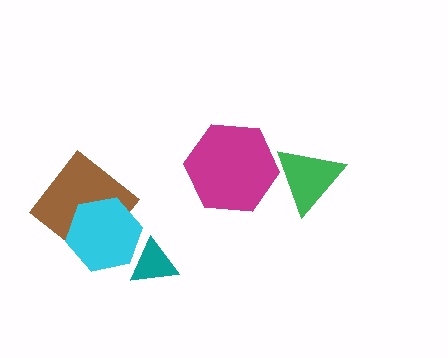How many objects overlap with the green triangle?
1 object overlaps with the green triangle.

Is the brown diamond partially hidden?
Yes, it is partially covered by another shape.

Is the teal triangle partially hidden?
Yes, it is partially covered by another shape.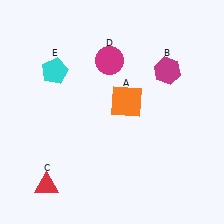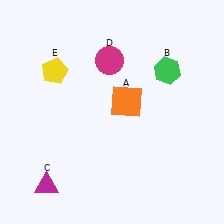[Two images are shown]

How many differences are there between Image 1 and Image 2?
There are 3 differences between the two images.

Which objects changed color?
B changed from magenta to green. C changed from red to magenta. E changed from cyan to yellow.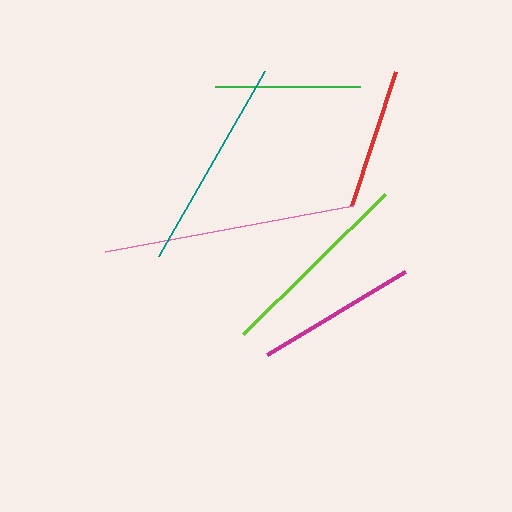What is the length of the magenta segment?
The magenta segment is approximately 161 pixels long.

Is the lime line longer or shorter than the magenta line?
The lime line is longer than the magenta line.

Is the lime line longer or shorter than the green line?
The lime line is longer than the green line.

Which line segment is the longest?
The pink line is the longest at approximately 253 pixels.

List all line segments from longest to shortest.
From longest to shortest: pink, teal, lime, magenta, green, red.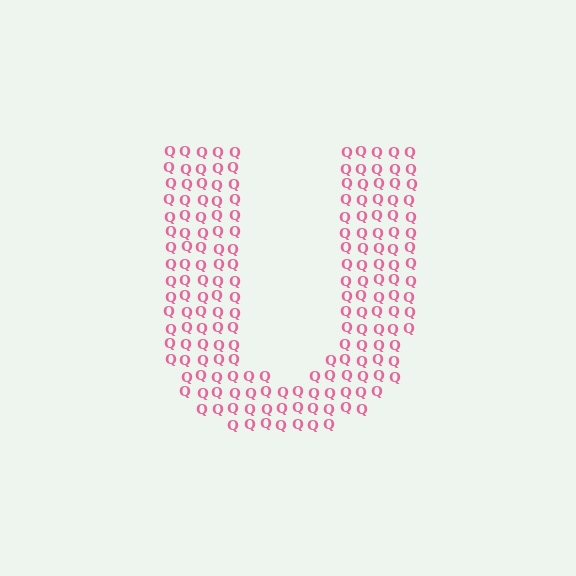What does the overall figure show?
The overall figure shows the letter U.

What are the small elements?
The small elements are letter Q's.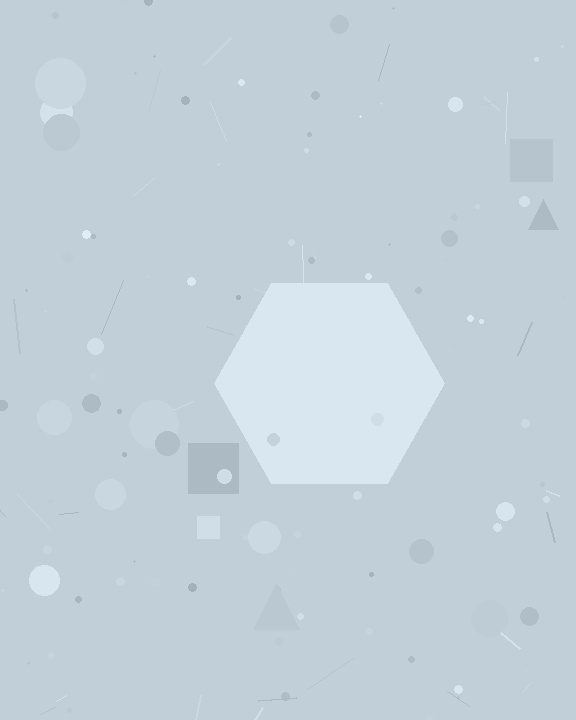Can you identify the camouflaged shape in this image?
The camouflaged shape is a hexagon.